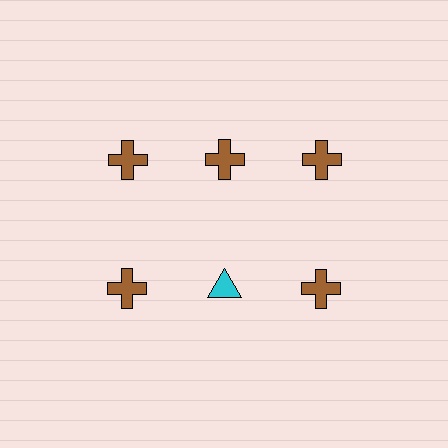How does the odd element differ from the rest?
It differs in both color (cyan instead of brown) and shape (triangle instead of cross).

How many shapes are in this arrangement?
There are 6 shapes arranged in a grid pattern.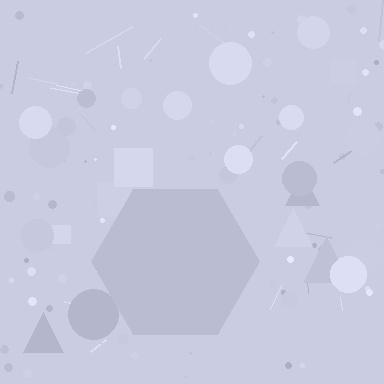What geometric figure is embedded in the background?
A hexagon is embedded in the background.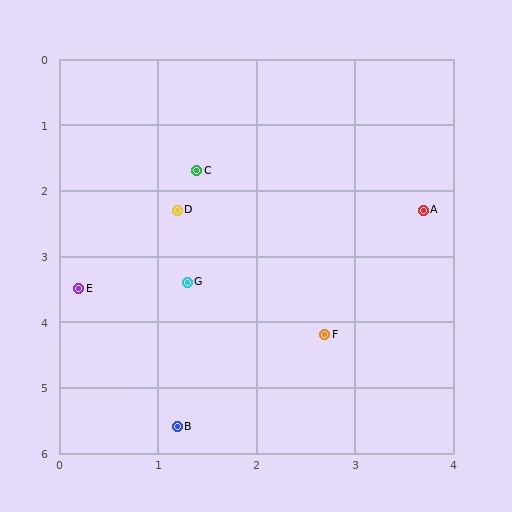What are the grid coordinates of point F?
Point F is at approximately (2.7, 4.2).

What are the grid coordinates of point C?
Point C is at approximately (1.4, 1.7).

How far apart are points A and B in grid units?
Points A and B are about 4.1 grid units apart.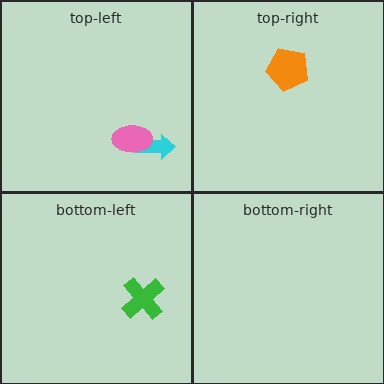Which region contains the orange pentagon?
The top-right region.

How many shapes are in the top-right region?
1.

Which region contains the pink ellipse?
The top-left region.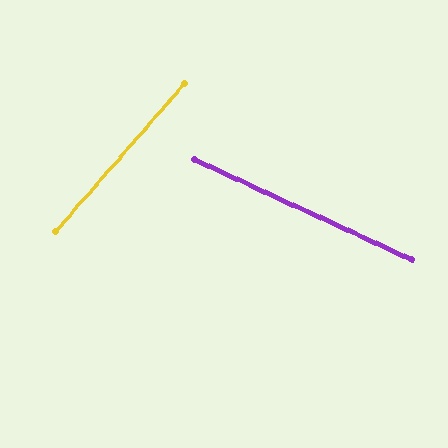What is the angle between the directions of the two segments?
Approximately 74 degrees.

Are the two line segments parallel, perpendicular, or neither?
Neither parallel nor perpendicular — they differ by about 74°.